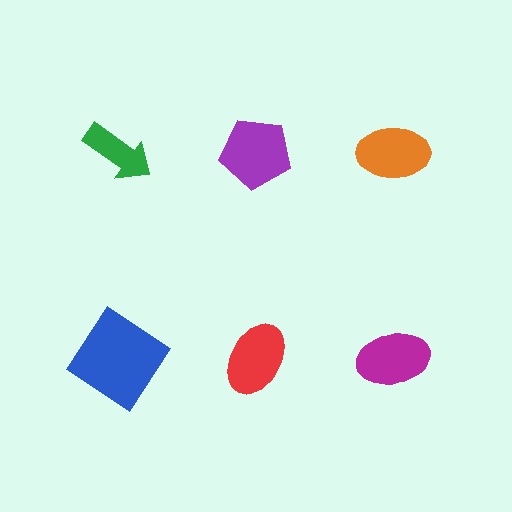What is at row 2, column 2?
A red ellipse.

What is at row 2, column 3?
A magenta ellipse.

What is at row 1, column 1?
A green arrow.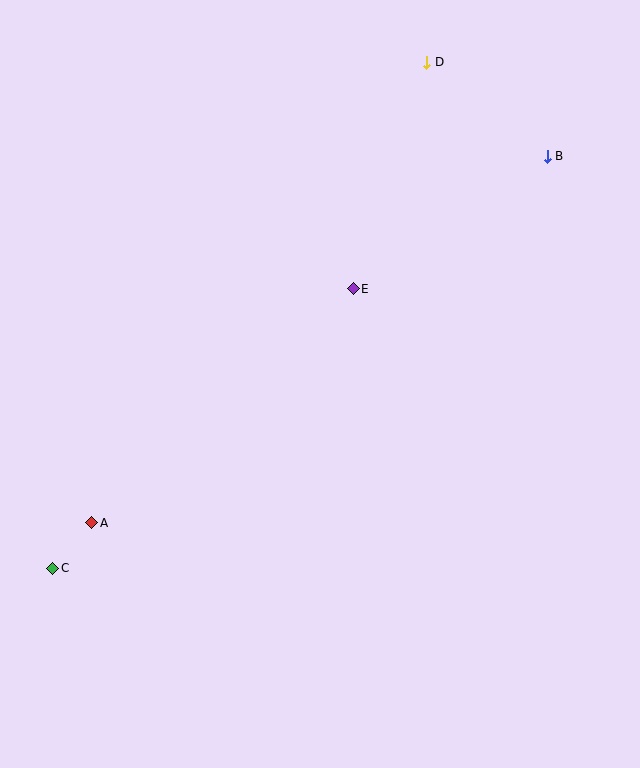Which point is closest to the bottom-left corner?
Point C is closest to the bottom-left corner.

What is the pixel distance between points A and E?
The distance between A and E is 351 pixels.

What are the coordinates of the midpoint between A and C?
The midpoint between A and C is at (72, 546).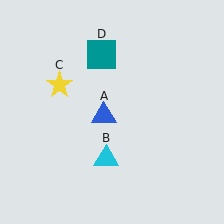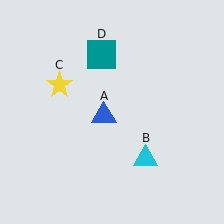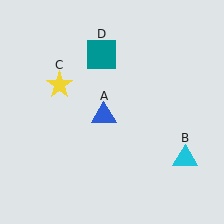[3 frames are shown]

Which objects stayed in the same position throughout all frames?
Blue triangle (object A) and yellow star (object C) and teal square (object D) remained stationary.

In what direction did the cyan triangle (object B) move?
The cyan triangle (object B) moved right.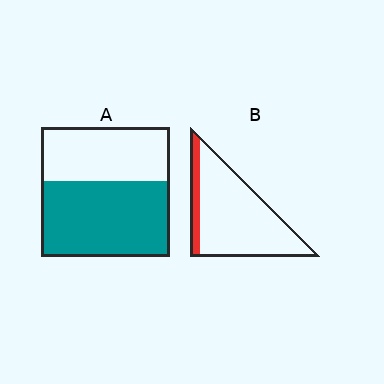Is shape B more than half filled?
No.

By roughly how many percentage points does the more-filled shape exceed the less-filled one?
By roughly 45 percentage points (A over B).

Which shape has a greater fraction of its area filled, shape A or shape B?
Shape A.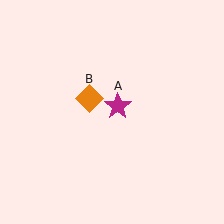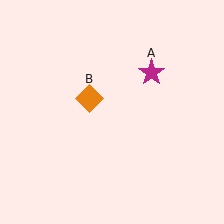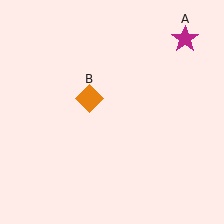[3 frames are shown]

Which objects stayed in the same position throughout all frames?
Orange diamond (object B) remained stationary.